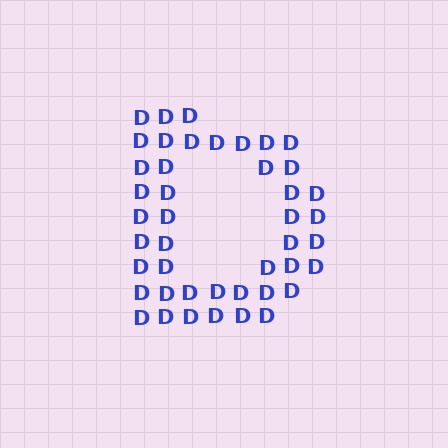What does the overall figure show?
The overall figure shows the letter D.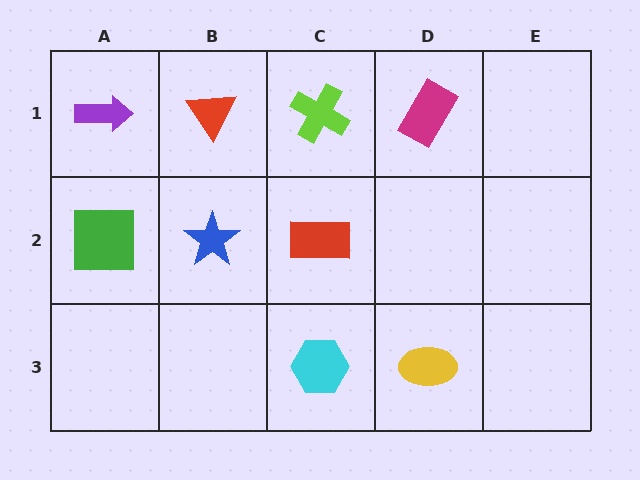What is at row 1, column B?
A red triangle.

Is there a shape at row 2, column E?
No, that cell is empty.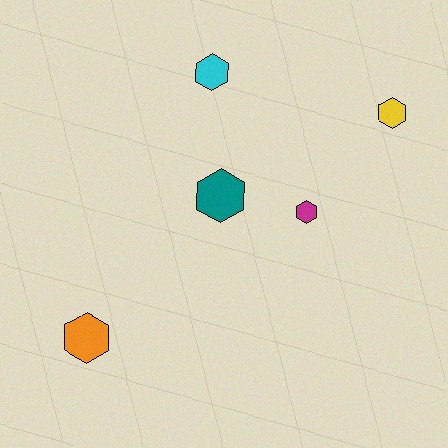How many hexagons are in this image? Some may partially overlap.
There are 5 hexagons.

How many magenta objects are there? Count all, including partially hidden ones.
There is 1 magenta object.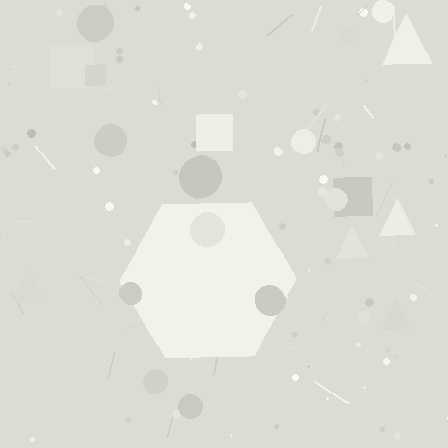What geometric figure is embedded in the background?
A hexagon is embedded in the background.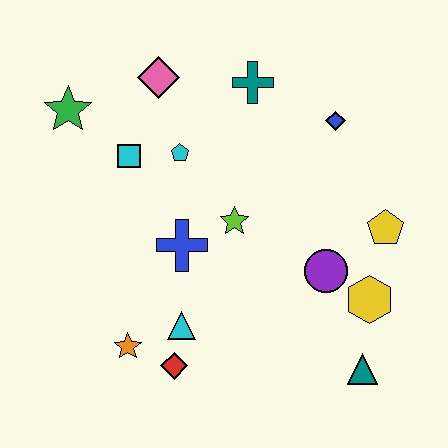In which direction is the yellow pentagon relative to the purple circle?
The yellow pentagon is to the right of the purple circle.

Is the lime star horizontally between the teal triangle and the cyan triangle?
Yes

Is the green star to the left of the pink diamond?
Yes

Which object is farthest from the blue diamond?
The orange star is farthest from the blue diamond.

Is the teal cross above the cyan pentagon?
Yes